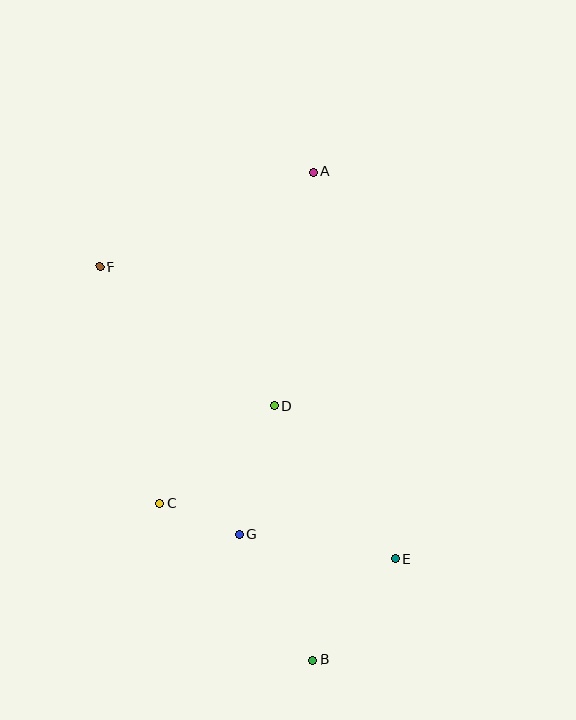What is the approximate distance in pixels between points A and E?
The distance between A and E is approximately 396 pixels.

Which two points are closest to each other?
Points C and G are closest to each other.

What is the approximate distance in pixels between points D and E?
The distance between D and E is approximately 196 pixels.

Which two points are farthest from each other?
Points A and B are farthest from each other.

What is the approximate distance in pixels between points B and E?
The distance between B and E is approximately 130 pixels.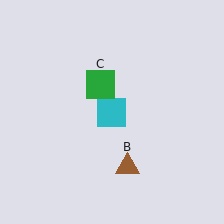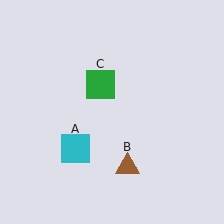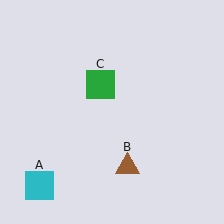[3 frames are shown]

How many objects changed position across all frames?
1 object changed position: cyan square (object A).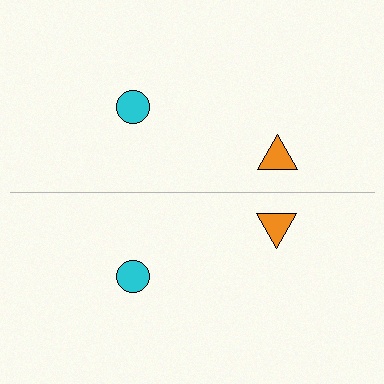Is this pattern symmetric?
Yes, this pattern has bilateral (reflection) symmetry.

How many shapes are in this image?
There are 4 shapes in this image.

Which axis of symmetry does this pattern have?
The pattern has a horizontal axis of symmetry running through the center of the image.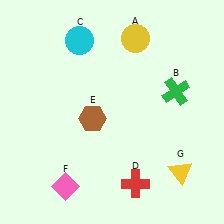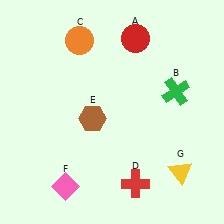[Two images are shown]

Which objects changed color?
A changed from yellow to red. C changed from cyan to orange.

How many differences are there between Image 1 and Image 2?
There are 2 differences between the two images.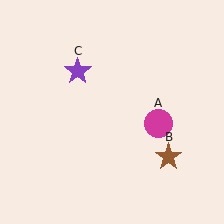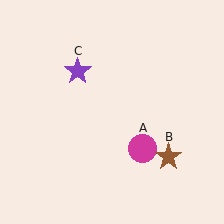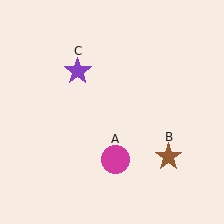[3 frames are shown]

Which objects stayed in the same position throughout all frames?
Brown star (object B) and purple star (object C) remained stationary.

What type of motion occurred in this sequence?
The magenta circle (object A) rotated clockwise around the center of the scene.